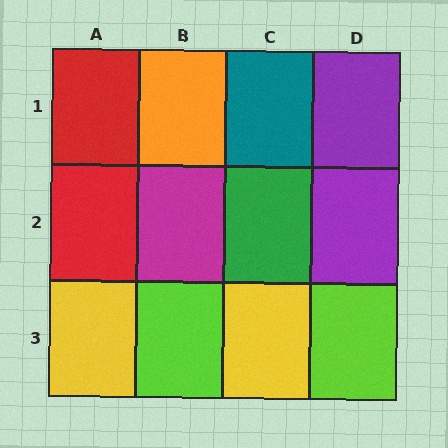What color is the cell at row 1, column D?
Purple.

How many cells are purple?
2 cells are purple.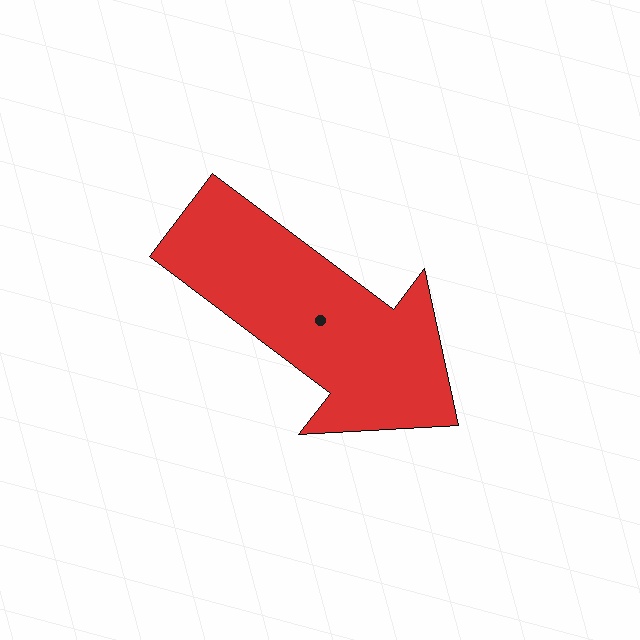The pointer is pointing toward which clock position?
Roughly 4 o'clock.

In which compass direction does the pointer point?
Southeast.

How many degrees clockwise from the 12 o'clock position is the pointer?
Approximately 127 degrees.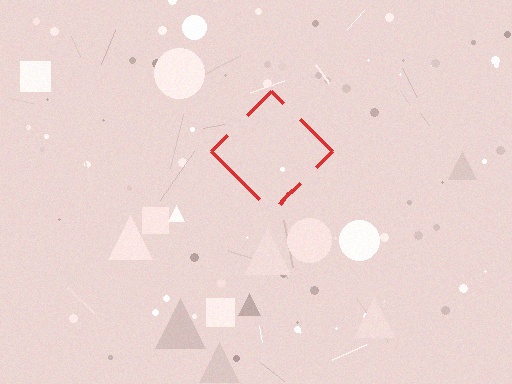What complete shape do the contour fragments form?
The contour fragments form a diamond.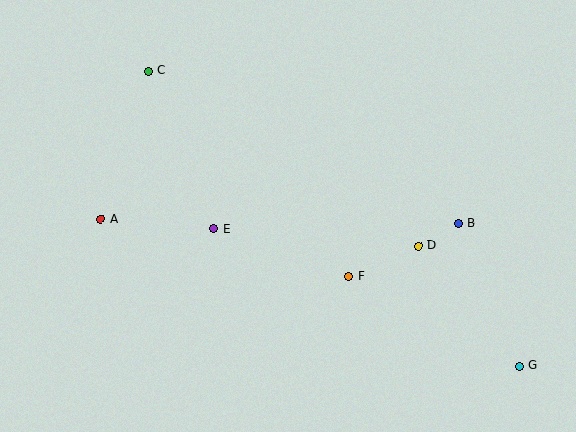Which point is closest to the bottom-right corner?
Point G is closest to the bottom-right corner.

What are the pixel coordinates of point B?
Point B is at (458, 223).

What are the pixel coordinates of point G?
Point G is at (519, 366).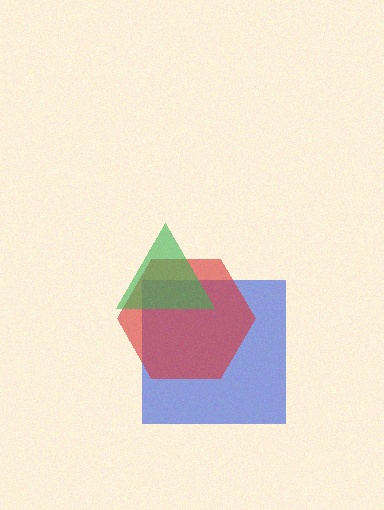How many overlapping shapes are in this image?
There are 3 overlapping shapes in the image.